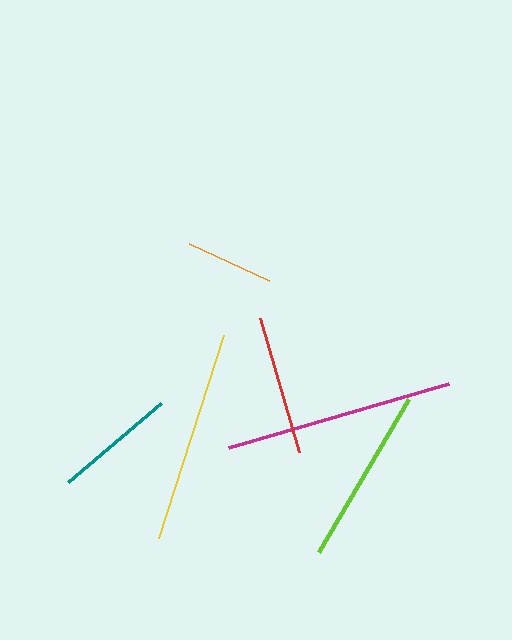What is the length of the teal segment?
The teal segment is approximately 121 pixels long.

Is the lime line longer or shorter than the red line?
The lime line is longer than the red line.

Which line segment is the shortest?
The orange line is the shortest at approximately 89 pixels.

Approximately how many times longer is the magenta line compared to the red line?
The magenta line is approximately 1.6 times the length of the red line.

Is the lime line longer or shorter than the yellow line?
The yellow line is longer than the lime line.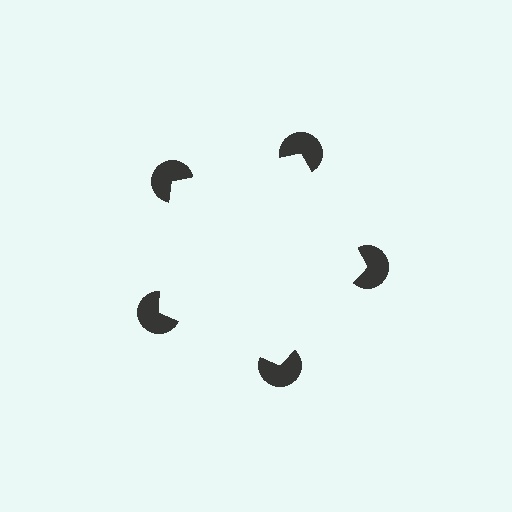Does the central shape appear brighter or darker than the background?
It typically appears slightly brighter than the background, even though no actual brightness change is drawn.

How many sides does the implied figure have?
5 sides.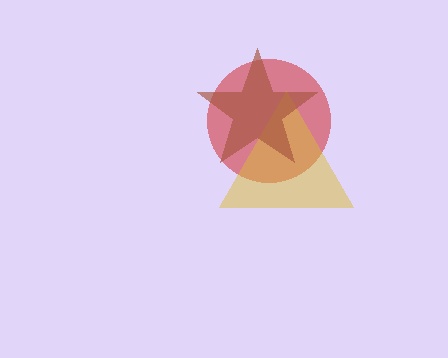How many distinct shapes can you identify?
There are 3 distinct shapes: a red circle, a yellow triangle, a brown star.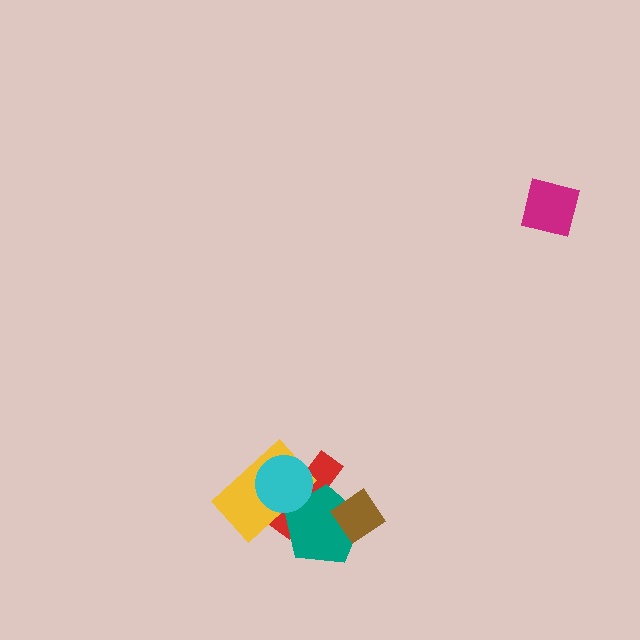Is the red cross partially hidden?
Yes, it is partially covered by another shape.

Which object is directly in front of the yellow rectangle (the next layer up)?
The teal pentagon is directly in front of the yellow rectangle.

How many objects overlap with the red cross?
4 objects overlap with the red cross.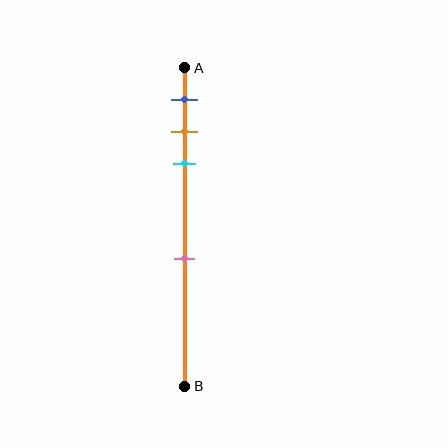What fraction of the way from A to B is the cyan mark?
The cyan mark is approximately 30% (0.3) of the way from A to B.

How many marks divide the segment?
There are 4 marks dividing the segment.